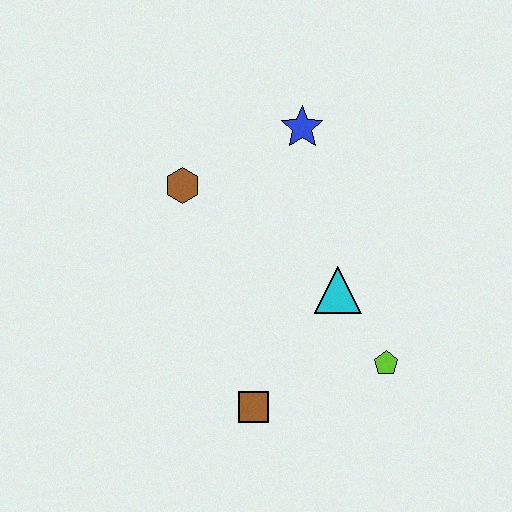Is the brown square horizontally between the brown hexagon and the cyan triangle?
Yes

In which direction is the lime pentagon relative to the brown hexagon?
The lime pentagon is to the right of the brown hexagon.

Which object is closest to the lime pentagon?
The cyan triangle is closest to the lime pentagon.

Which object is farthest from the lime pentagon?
The brown hexagon is farthest from the lime pentagon.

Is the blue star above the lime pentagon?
Yes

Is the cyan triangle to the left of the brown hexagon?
No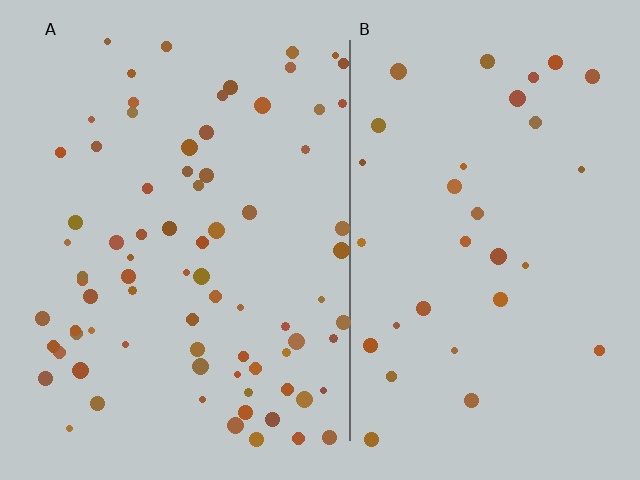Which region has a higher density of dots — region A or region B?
A (the left).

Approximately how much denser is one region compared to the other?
Approximately 2.4× — region A over region B.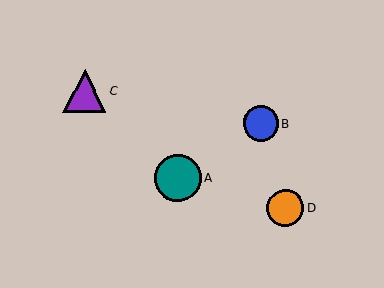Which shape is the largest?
The teal circle (labeled A) is the largest.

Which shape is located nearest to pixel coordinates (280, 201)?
The orange circle (labeled D) at (286, 208) is nearest to that location.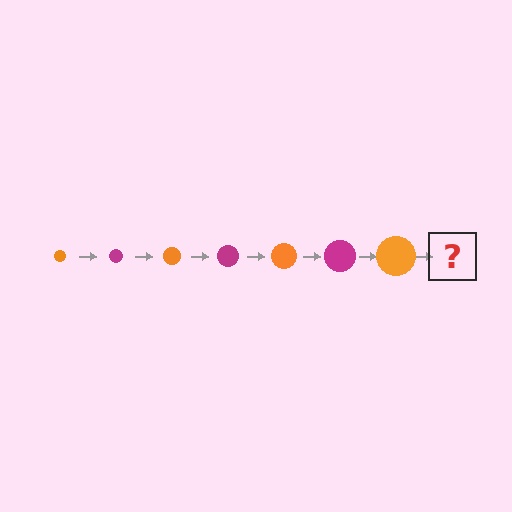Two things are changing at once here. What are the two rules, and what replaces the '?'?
The two rules are that the circle grows larger each step and the color cycles through orange and magenta. The '?' should be a magenta circle, larger than the previous one.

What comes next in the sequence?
The next element should be a magenta circle, larger than the previous one.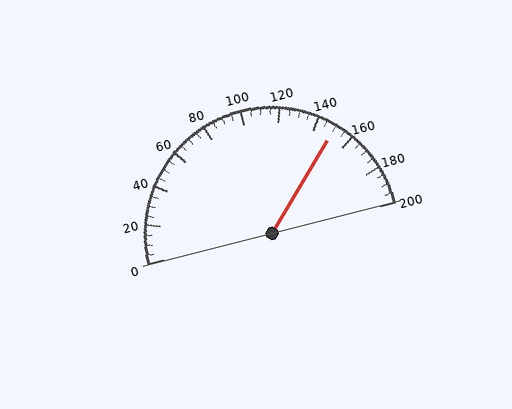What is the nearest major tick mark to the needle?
The nearest major tick mark is 160.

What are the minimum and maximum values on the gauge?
The gauge ranges from 0 to 200.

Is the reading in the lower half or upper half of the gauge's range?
The reading is in the upper half of the range (0 to 200).